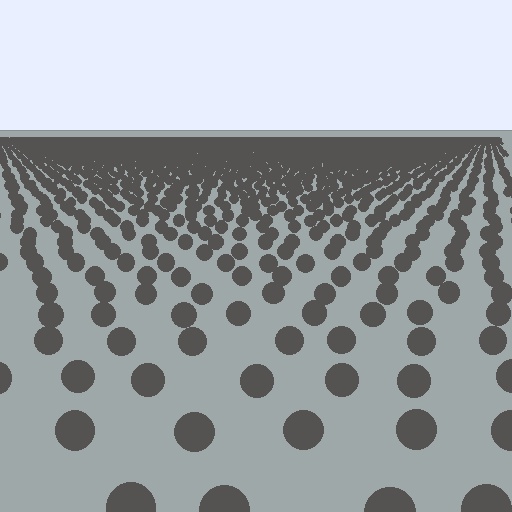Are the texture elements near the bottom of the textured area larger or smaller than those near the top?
Larger. Near the bottom, elements are closer to the viewer and appear at a bigger on-screen size.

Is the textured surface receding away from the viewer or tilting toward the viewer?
The surface is receding away from the viewer. Texture elements get smaller and denser toward the top.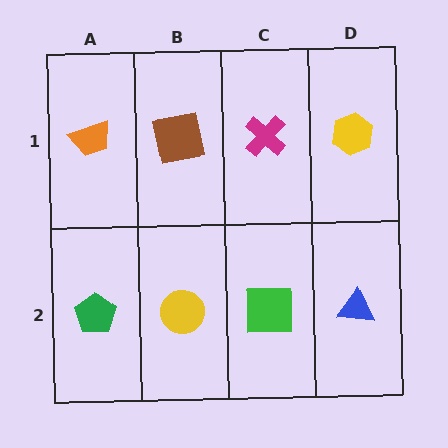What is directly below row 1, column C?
A green square.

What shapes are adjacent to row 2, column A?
An orange trapezoid (row 1, column A), a yellow circle (row 2, column B).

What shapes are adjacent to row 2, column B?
A brown square (row 1, column B), a green pentagon (row 2, column A), a green square (row 2, column C).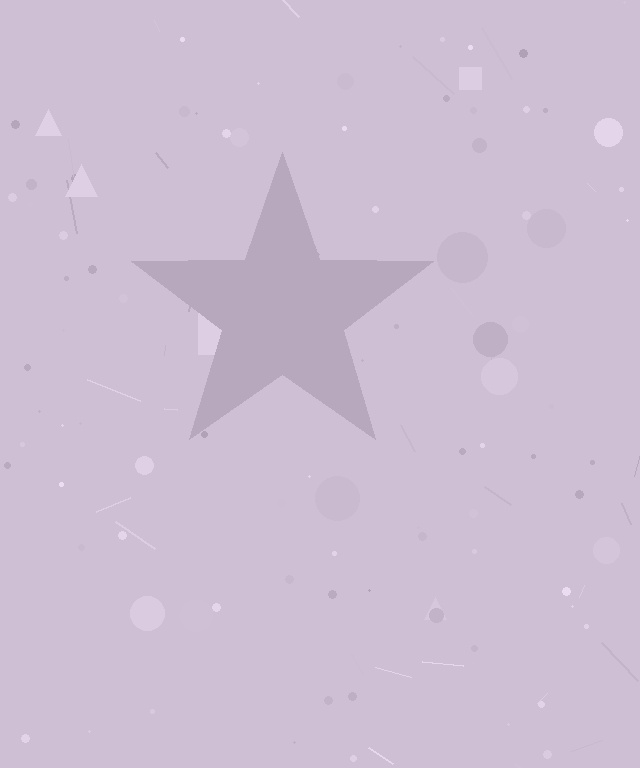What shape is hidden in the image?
A star is hidden in the image.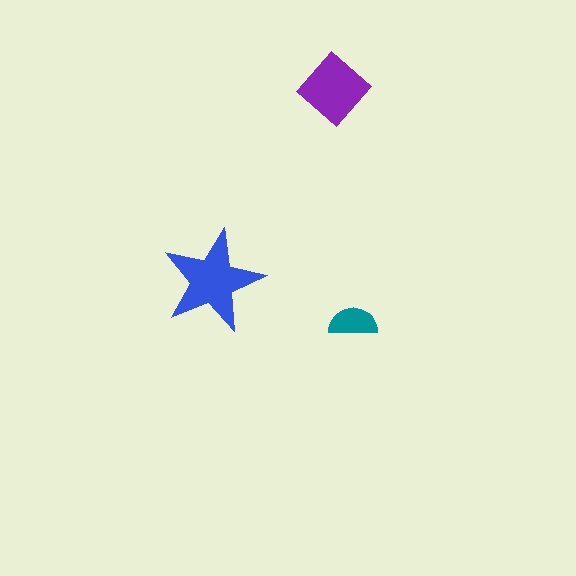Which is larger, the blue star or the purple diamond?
The blue star.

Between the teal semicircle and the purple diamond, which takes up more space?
The purple diamond.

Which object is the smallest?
The teal semicircle.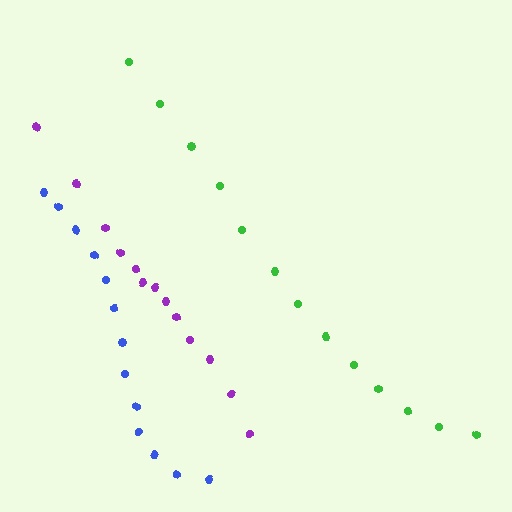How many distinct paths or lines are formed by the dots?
There are 3 distinct paths.